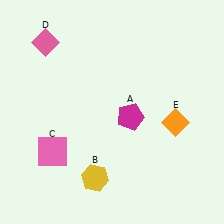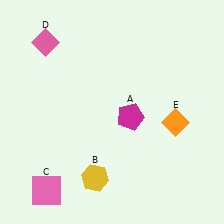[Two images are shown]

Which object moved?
The pink square (C) moved down.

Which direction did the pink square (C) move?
The pink square (C) moved down.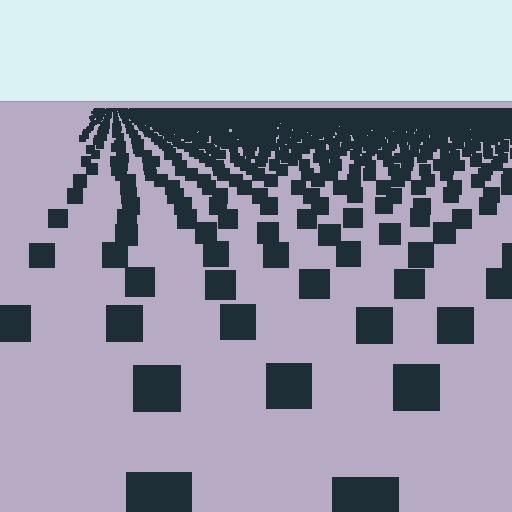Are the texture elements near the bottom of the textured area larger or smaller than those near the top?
Larger. Near the bottom, elements are closer to the viewer and appear at a bigger on-screen size.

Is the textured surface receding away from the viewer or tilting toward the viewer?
The surface is receding away from the viewer. Texture elements get smaller and denser toward the top.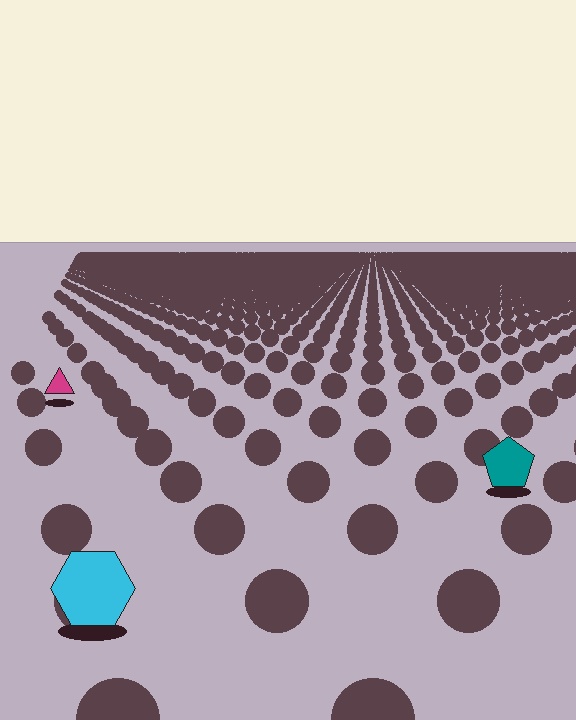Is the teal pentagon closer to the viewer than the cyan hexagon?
No. The cyan hexagon is closer — you can tell from the texture gradient: the ground texture is coarser near it.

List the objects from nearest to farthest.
From nearest to farthest: the cyan hexagon, the teal pentagon, the magenta triangle.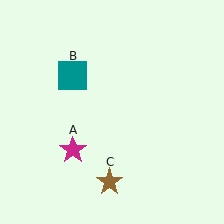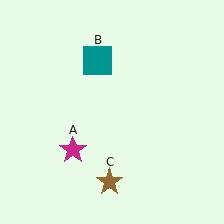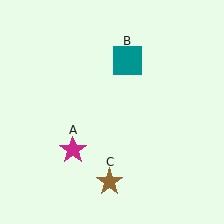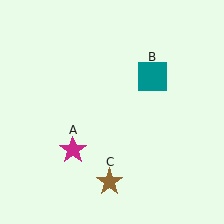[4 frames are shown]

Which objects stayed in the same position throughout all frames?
Magenta star (object A) and brown star (object C) remained stationary.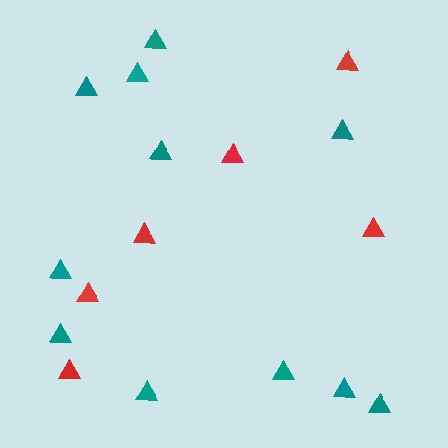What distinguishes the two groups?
There are 2 groups: one group of red triangles (6) and one group of teal triangles (11).